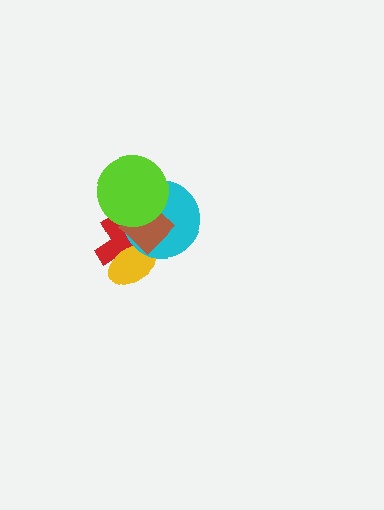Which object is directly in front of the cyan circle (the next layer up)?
The brown diamond is directly in front of the cyan circle.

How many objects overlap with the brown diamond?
4 objects overlap with the brown diamond.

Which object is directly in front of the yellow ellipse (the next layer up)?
The cyan circle is directly in front of the yellow ellipse.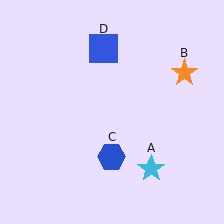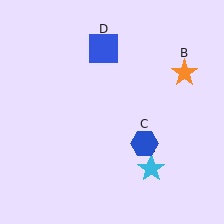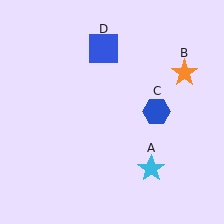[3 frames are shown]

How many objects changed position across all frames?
1 object changed position: blue hexagon (object C).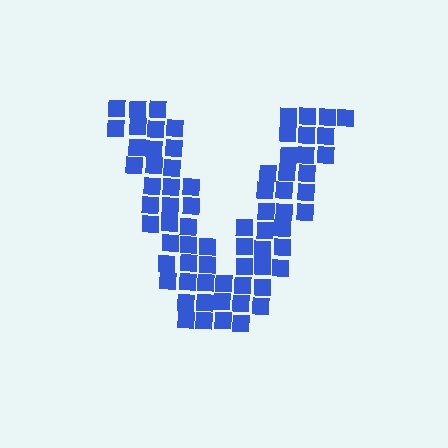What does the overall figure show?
The overall figure shows the letter V.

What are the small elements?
The small elements are squares.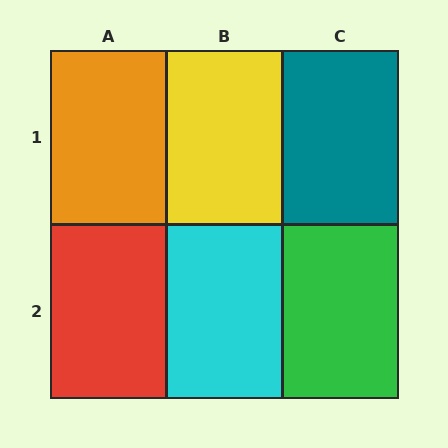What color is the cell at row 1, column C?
Teal.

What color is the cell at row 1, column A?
Orange.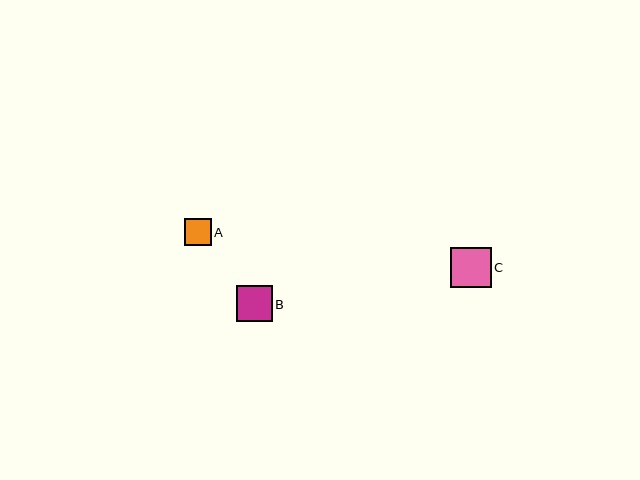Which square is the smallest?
Square A is the smallest with a size of approximately 27 pixels.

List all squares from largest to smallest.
From largest to smallest: C, B, A.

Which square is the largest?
Square C is the largest with a size of approximately 40 pixels.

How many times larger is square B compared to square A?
Square B is approximately 1.3 times the size of square A.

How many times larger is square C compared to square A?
Square C is approximately 1.5 times the size of square A.